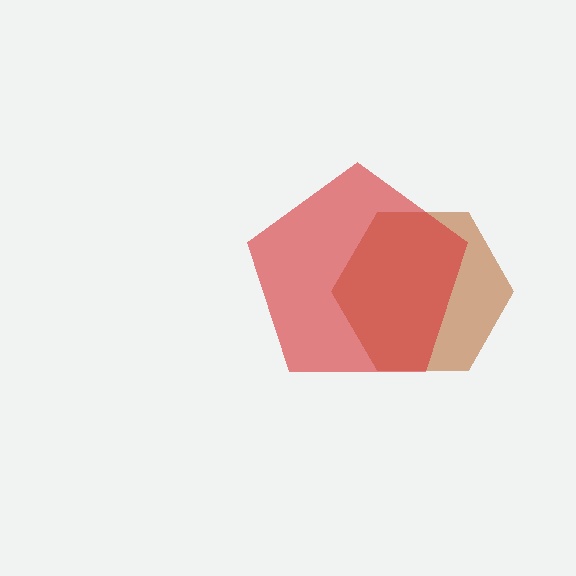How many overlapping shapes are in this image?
There are 2 overlapping shapes in the image.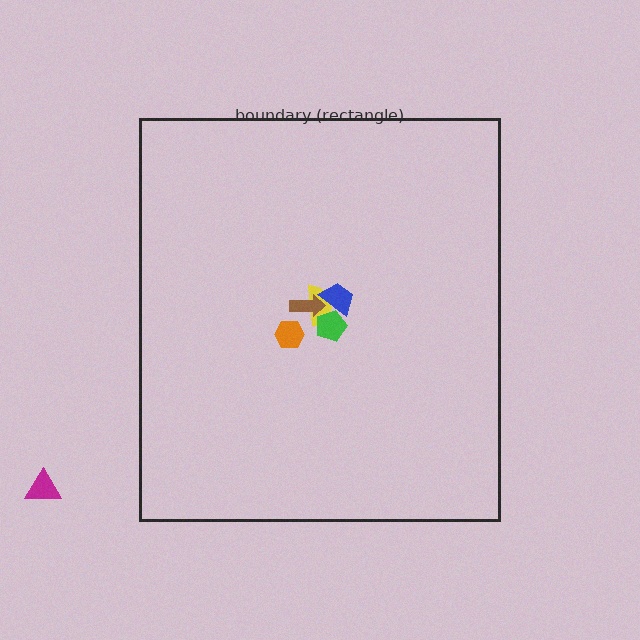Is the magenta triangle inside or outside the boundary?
Outside.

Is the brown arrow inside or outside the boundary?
Inside.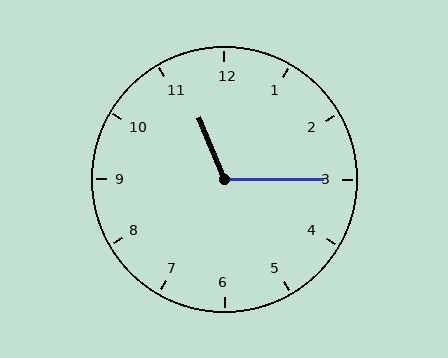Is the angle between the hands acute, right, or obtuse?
It is obtuse.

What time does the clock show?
11:15.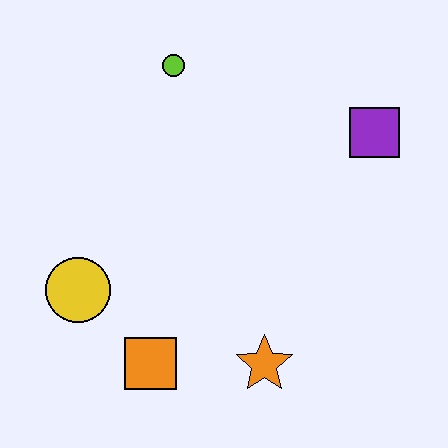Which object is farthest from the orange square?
The purple square is farthest from the orange square.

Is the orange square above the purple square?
No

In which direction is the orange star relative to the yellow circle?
The orange star is to the right of the yellow circle.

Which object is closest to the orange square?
The yellow circle is closest to the orange square.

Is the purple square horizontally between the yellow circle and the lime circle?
No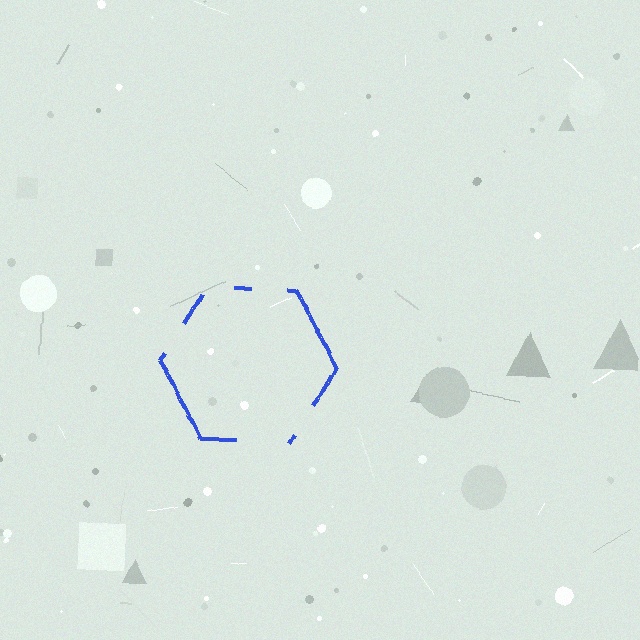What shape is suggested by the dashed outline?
The dashed outline suggests a hexagon.